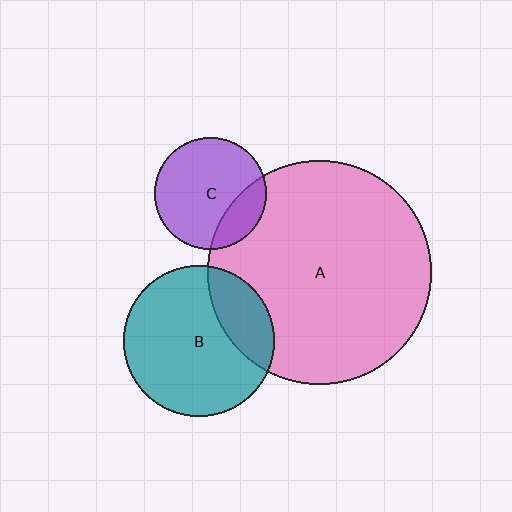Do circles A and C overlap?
Yes.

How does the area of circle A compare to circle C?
Approximately 4.0 times.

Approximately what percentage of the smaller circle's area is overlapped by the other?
Approximately 20%.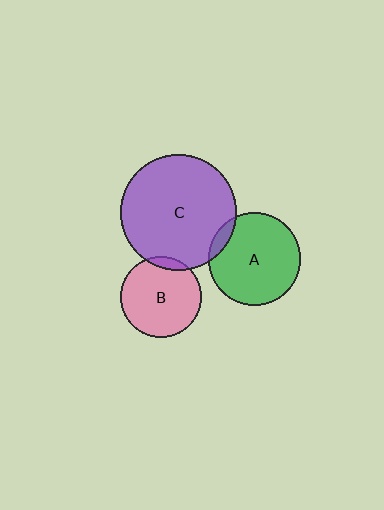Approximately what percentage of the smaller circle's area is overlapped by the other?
Approximately 5%.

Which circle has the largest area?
Circle C (purple).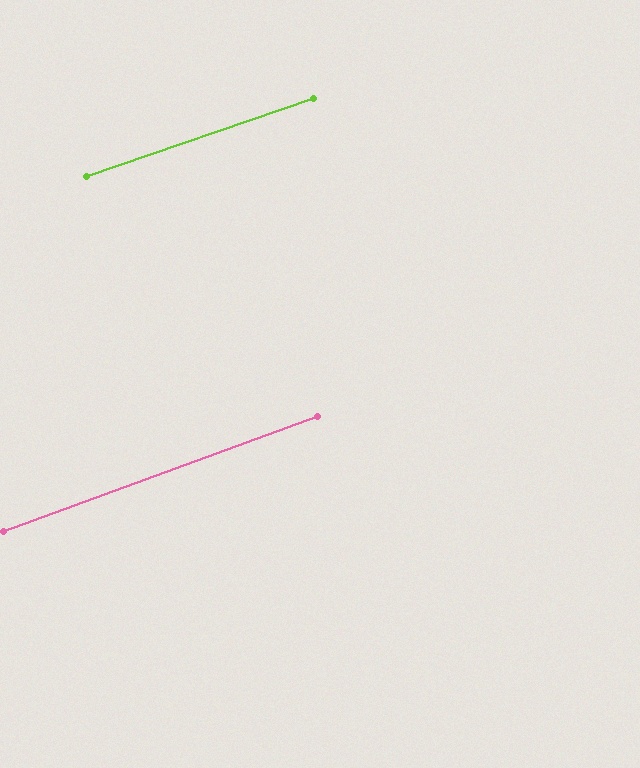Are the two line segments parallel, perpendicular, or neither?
Parallel — their directions differ by only 1.0°.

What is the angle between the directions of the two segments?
Approximately 1 degree.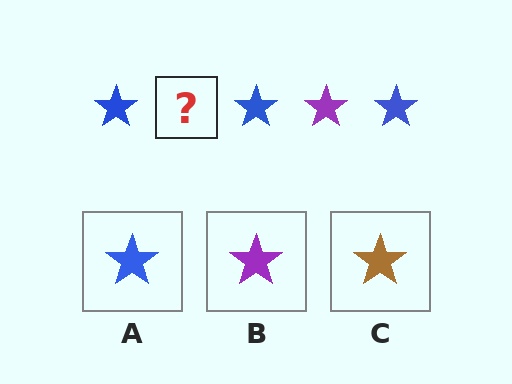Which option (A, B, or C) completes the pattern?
B.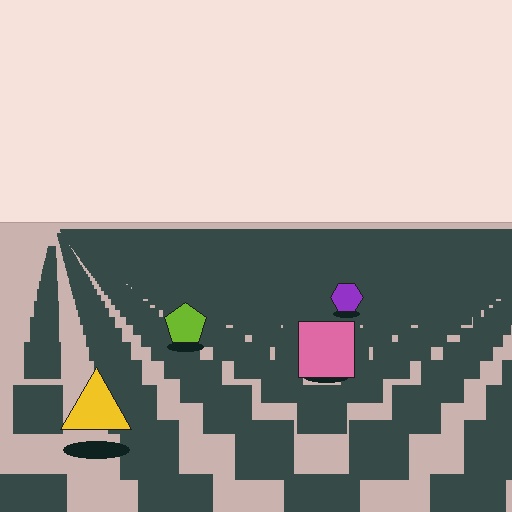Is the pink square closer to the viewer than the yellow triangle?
No. The yellow triangle is closer — you can tell from the texture gradient: the ground texture is coarser near it.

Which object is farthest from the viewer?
The purple hexagon is farthest from the viewer. It appears smaller and the ground texture around it is denser.